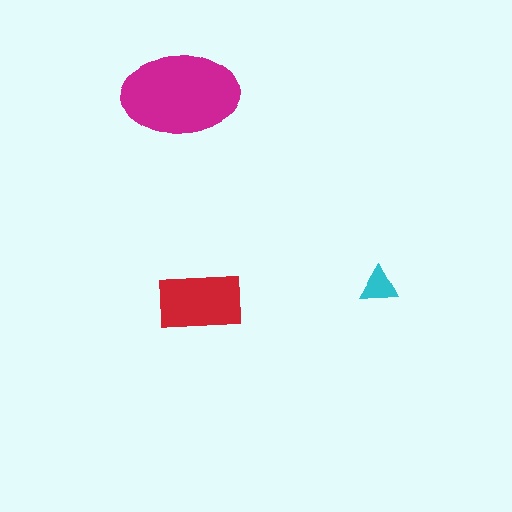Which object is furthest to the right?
The cyan triangle is rightmost.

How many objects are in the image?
There are 3 objects in the image.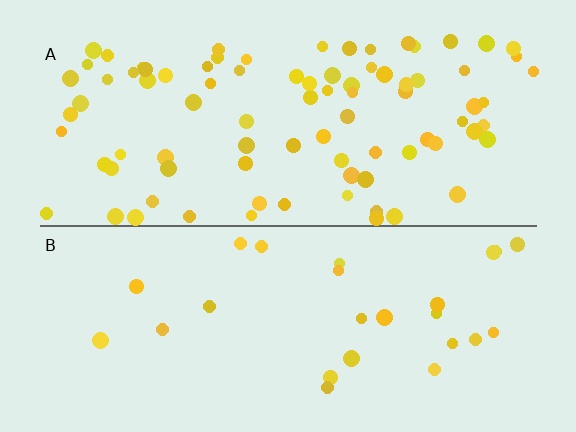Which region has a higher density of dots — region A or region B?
A (the top).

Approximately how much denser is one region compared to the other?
Approximately 3.3× — region A over region B.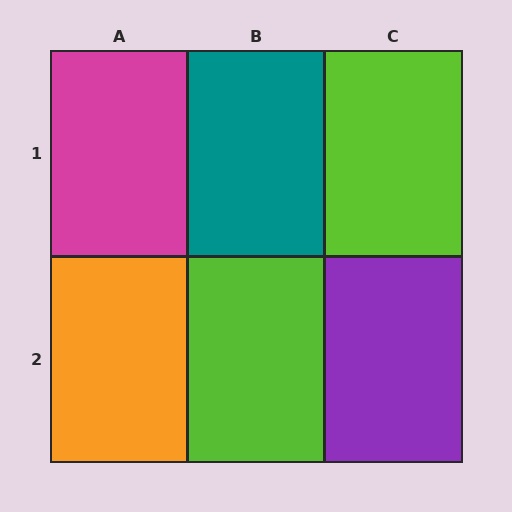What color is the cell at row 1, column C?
Lime.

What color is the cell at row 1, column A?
Magenta.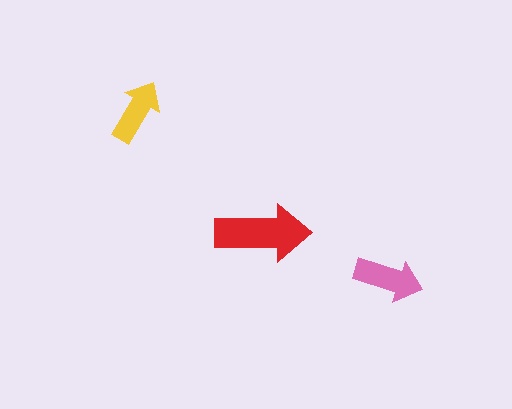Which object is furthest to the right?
The pink arrow is rightmost.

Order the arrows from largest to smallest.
the red one, the pink one, the yellow one.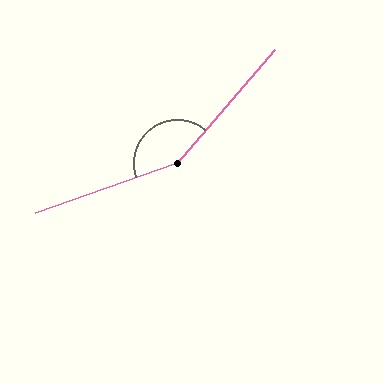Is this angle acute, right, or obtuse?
It is obtuse.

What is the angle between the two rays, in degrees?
Approximately 151 degrees.